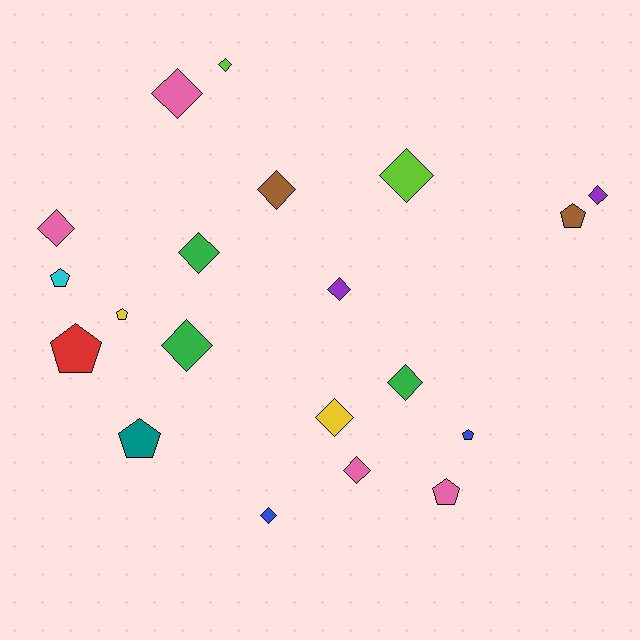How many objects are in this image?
There are 20 objects.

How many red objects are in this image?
There is 1 red object.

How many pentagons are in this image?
There are 7 pentagons.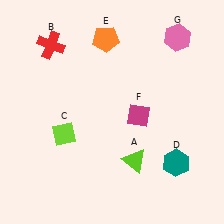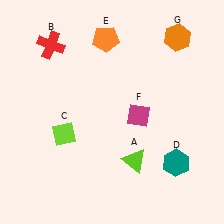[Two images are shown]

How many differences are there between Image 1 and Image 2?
There is 1 difference between the two images.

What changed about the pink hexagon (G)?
In Image 1, G is pink. In Image 2, it changed to orange.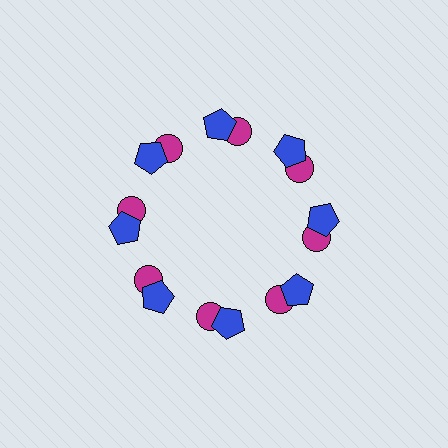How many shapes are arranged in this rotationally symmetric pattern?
There are 16 shapes, arranged in 8 groups of 2.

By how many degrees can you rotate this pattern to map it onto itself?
The pattern maps onto itself every 45 degrees of rotation.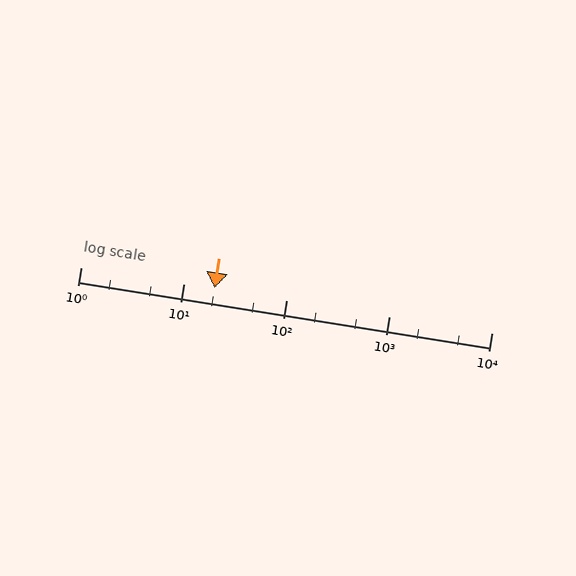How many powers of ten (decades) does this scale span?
The scale spans 4 decades, from 1 to 10000.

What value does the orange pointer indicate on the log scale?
The pointer indicates approximately 20.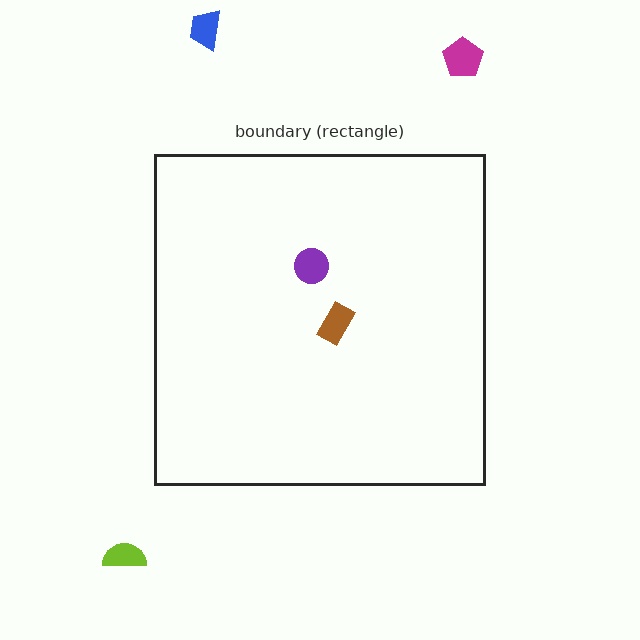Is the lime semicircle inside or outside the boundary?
Outside.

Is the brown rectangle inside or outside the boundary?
Inside.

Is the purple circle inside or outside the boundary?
Inside.